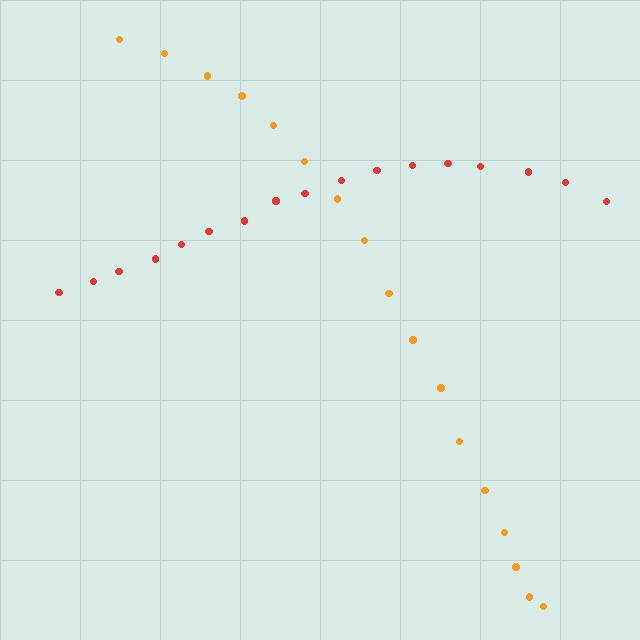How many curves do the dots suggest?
There are 2 distinct paths.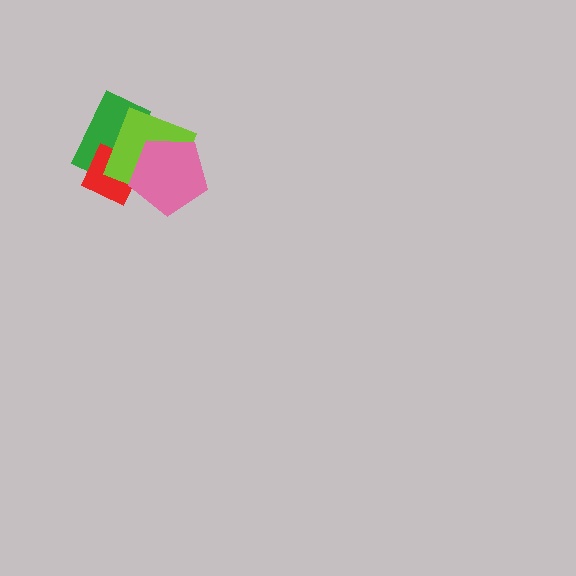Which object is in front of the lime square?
The pink pentagon is in front of the lime square.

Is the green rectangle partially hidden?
Yes, it is partially covered by another shape.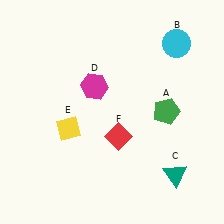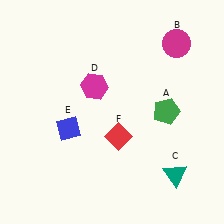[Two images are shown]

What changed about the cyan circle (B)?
In Image 1, B is cyan. In Image 2, it changed to magenta.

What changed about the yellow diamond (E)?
In Image 1, E is yellow. In Image 2, it changed to blue.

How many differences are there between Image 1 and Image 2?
There are 2 differences between the two images.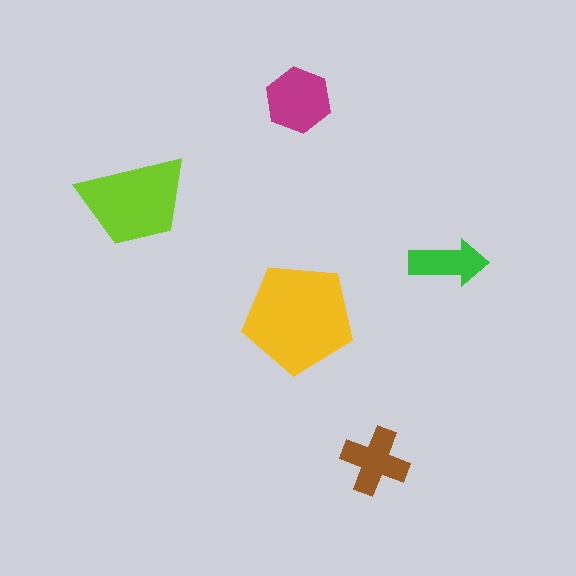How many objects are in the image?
There are 5 objects in the image.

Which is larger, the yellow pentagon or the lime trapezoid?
The yellow pentagon.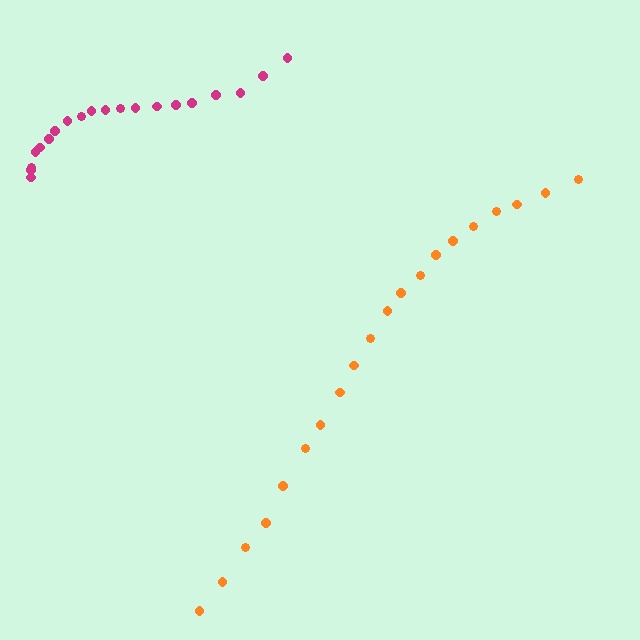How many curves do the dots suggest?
There are 2 distinct paths.